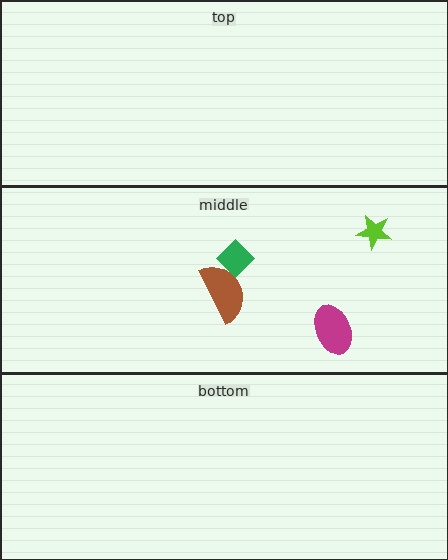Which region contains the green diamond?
The middle region.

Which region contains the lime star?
The middle region.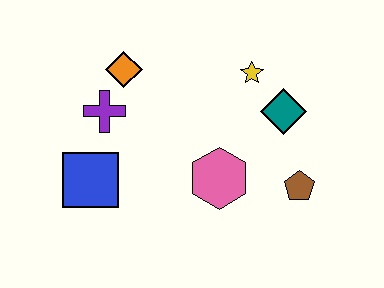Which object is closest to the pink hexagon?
The brown pentagon is closest to the pink hexagon.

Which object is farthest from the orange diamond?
The brown pentagon is farthest from the orange diamond.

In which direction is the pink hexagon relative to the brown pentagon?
The pink hexagon is to the left of the brown pentagon.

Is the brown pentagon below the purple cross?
Yes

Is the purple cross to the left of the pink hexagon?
Yes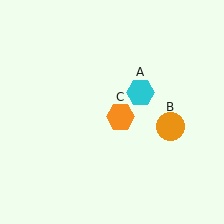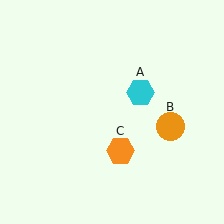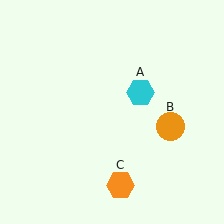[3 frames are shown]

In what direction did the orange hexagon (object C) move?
The orange hexagon (object C) moved down.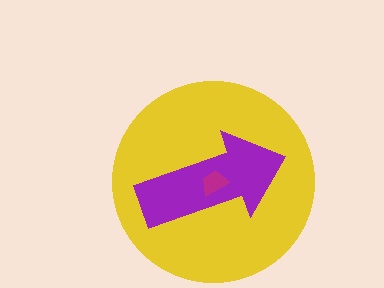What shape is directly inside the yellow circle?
The purple arrow.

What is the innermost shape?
The magenta trapezoid.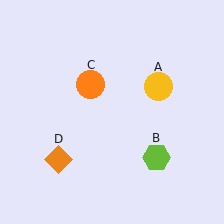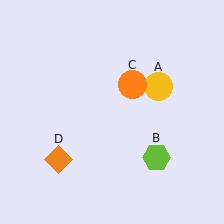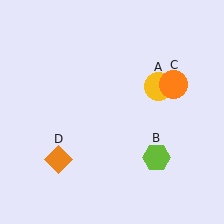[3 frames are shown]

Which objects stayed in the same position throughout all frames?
Yellow circle (object A) and lime hexagon (object B) and orange diamond (object D) remained stationary.